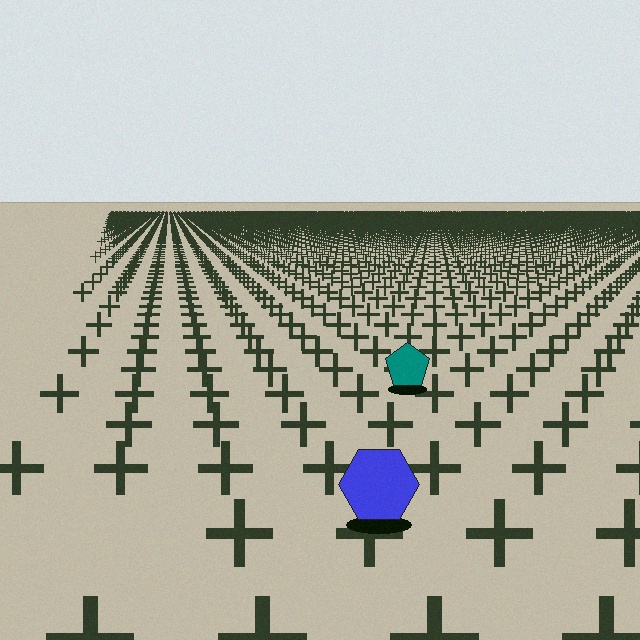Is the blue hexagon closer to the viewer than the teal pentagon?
Yes. The blue hexagon is closer — you can tell from the texture gradient: the ground texture is coarser near it.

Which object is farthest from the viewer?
The teal pentagon is farthest from the viewer. It appears smaller and the ground texture around it is denser.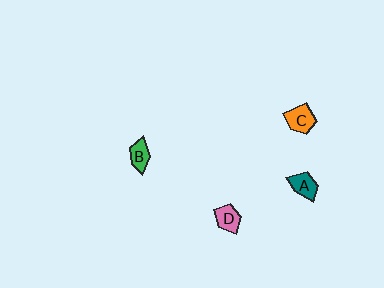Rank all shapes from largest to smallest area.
From largest to smallest: C (orange), A (teal), D (pink), B (green).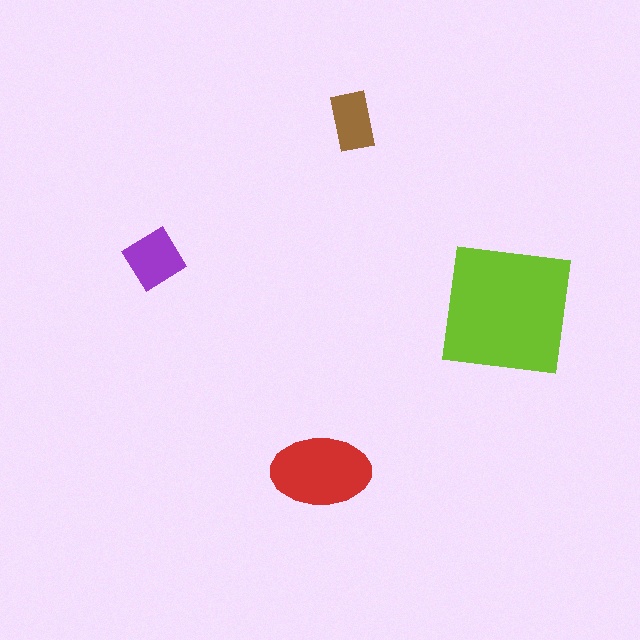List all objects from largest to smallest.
The lime square, the red ellipse, the purple diamond, the brown rectangle.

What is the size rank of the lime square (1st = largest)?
1st.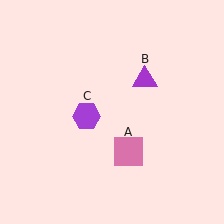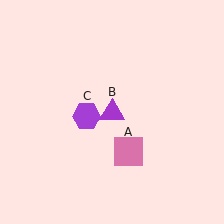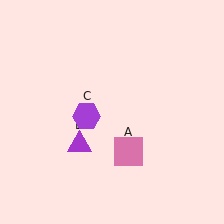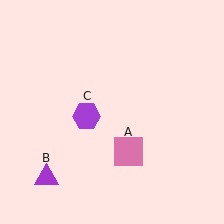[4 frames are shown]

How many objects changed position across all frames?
1 object changed position: purple triangle (object B).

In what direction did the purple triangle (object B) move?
The purple triangle (object B) moved down and to the left.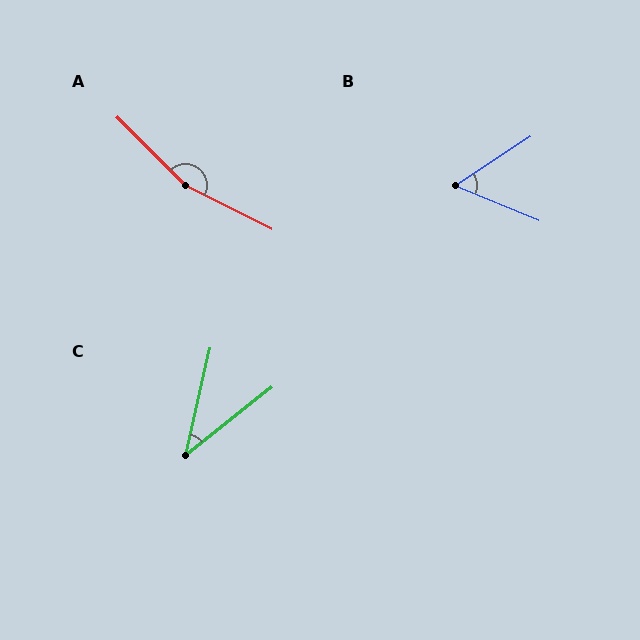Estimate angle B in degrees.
Approximately 56 degrees.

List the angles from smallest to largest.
C (39°), B (56°), A (162°).